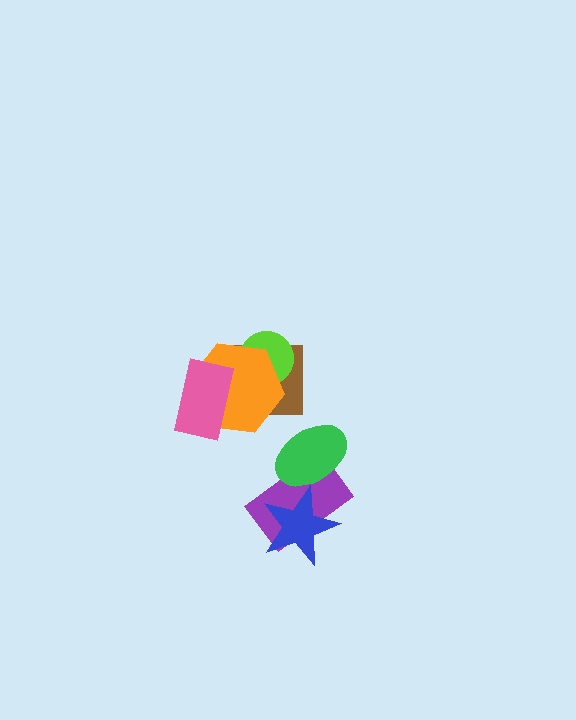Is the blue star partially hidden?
Yes, it is partially covered by another shape.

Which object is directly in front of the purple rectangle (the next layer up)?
The blue star is directly in front of the purple rectangle.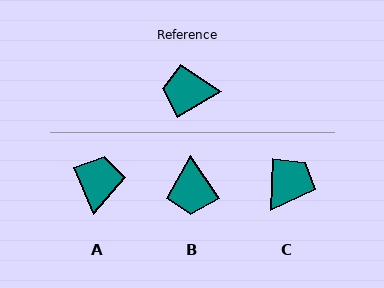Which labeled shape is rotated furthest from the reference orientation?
C, about 123 degrees away.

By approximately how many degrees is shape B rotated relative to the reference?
Approximately 92 degrees counter-clockwise.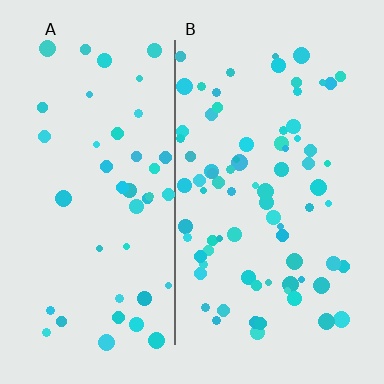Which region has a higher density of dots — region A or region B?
B (the right).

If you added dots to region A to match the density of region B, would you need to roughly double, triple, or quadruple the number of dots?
Approximately double.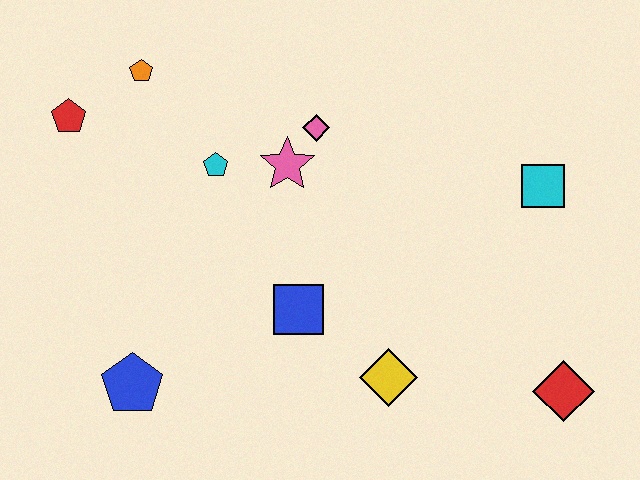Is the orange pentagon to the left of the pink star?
Yes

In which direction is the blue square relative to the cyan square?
The blue square is to the left of the cyan square.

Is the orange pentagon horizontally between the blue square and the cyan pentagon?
No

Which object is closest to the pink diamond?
The pink star is closest to the pink diamond.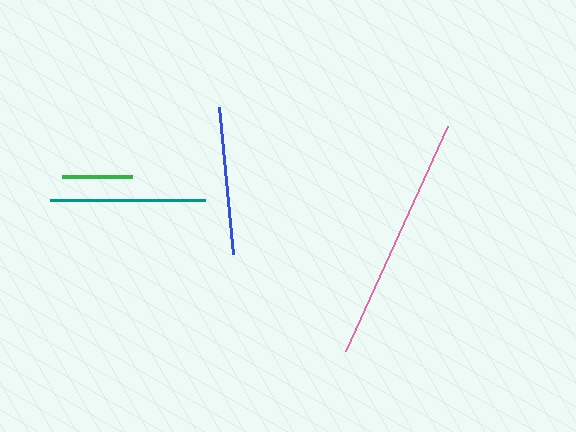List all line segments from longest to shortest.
From longest to shortest: pink, teal, blue, green.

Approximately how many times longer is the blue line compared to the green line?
The blue line is approximately 2.1 times the length of the green line.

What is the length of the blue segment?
The blue segment is approximately 147 pixels long.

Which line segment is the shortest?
The green line is the shortest at approximately 70 pixels.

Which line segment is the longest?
The pink line is the longest at approximately 247 pixels.